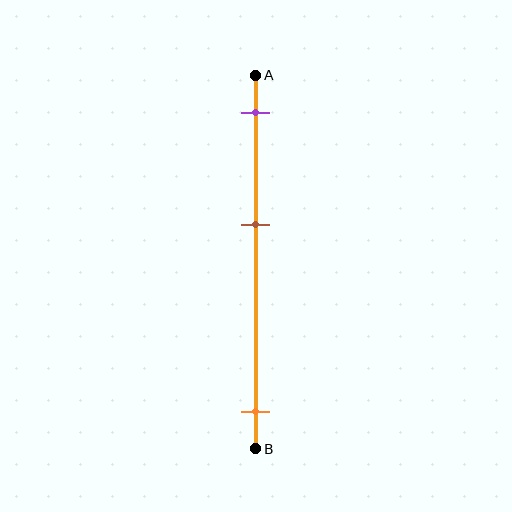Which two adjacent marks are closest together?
The purple and brown marks are the closest adjacent pair.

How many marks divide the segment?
There are 3 marks dividing the segment.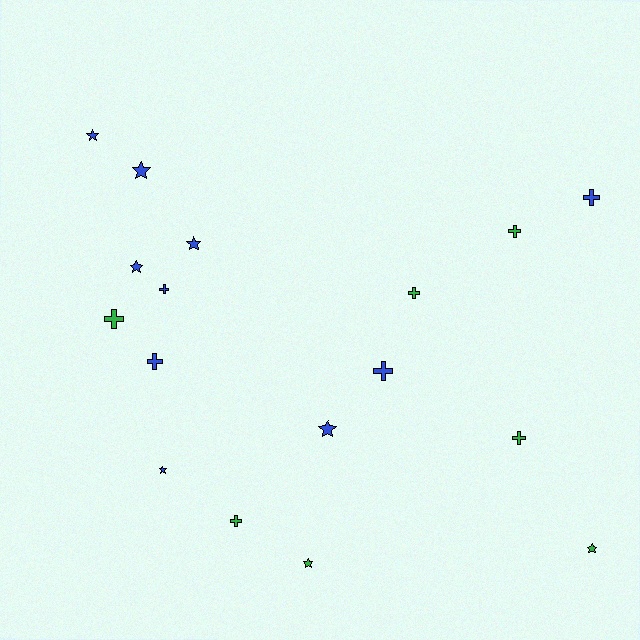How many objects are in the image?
There are 17 objects.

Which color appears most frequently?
Blue, with 10 objects.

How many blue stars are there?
There are 6 blue stars.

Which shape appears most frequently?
Cross, with 9 objects.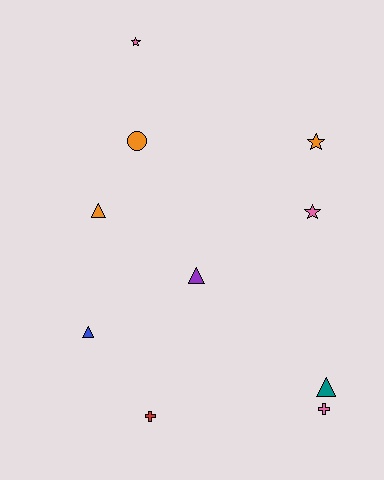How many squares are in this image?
There are no squares.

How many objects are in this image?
There are 10 objects.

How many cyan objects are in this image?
There are no cyan objects.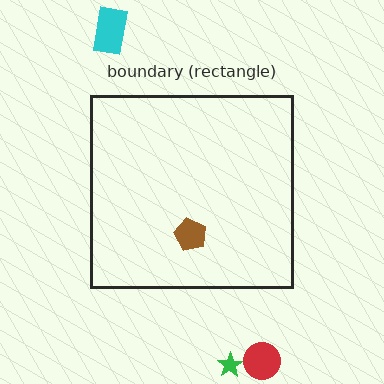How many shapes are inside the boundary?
1 inside, 3 outside.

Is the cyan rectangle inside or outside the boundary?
Outside.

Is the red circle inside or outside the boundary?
Outside.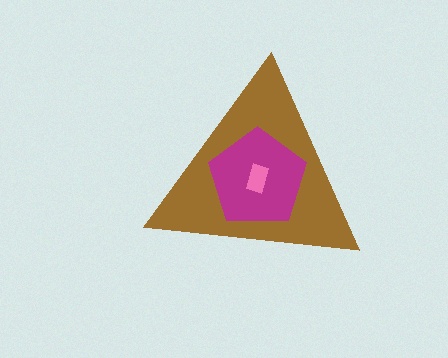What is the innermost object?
The pink rectangle.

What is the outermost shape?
The brown triangle.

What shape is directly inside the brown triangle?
The magenta pentagon.